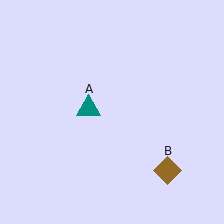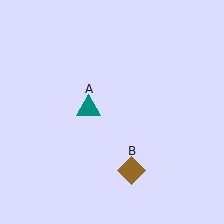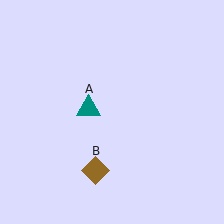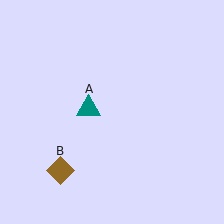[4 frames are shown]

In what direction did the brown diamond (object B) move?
The brown diamond (object B) moved left.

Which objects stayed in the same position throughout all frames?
Teal triangle (object A) remained stationary.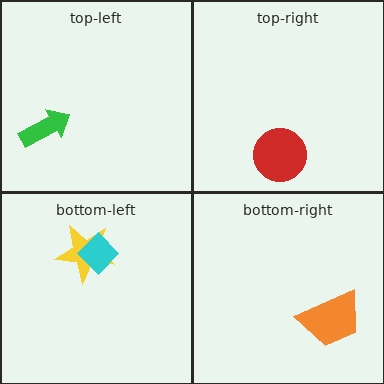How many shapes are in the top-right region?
1.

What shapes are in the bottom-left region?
The yellow star, the cyan diamond.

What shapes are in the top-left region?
The green arrow.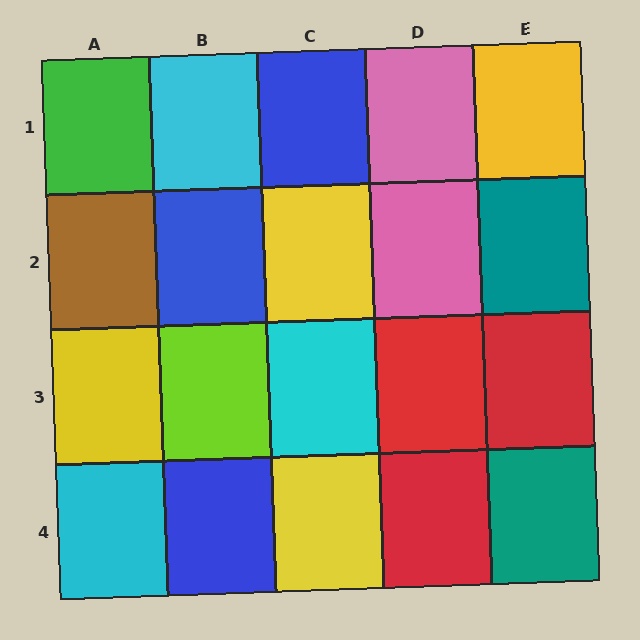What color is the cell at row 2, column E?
Teal.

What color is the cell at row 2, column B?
Blue.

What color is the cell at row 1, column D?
Pink.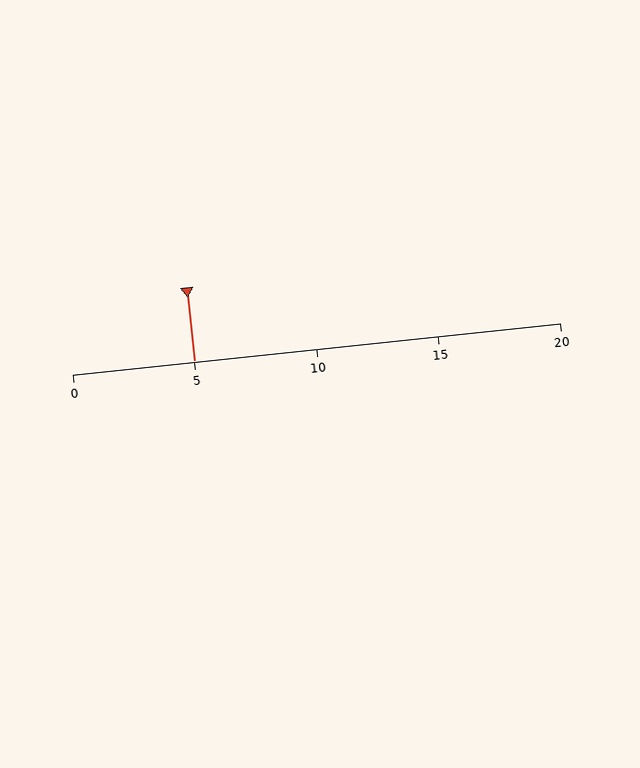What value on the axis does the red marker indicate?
The marker indicates approximately 5.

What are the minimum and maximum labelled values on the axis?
The axis runs from 0 to 20.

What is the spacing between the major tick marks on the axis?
The major ticks are spaced 5 apart.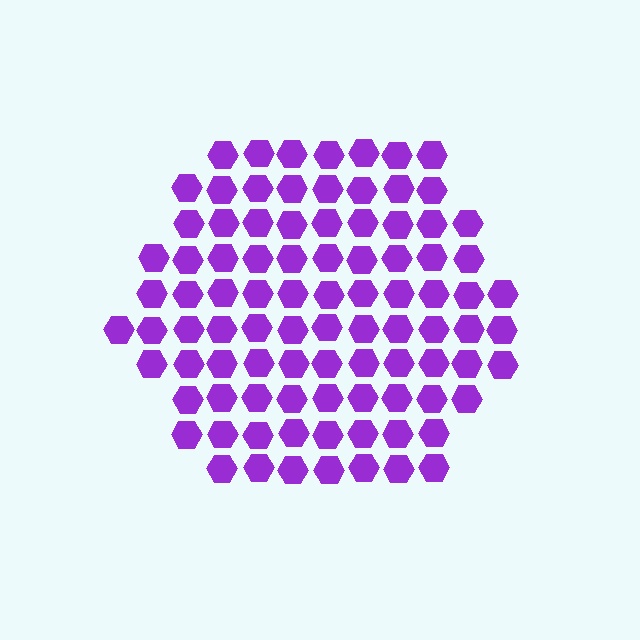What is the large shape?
The large shape is a hexagon.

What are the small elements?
The small elements are hexagons.